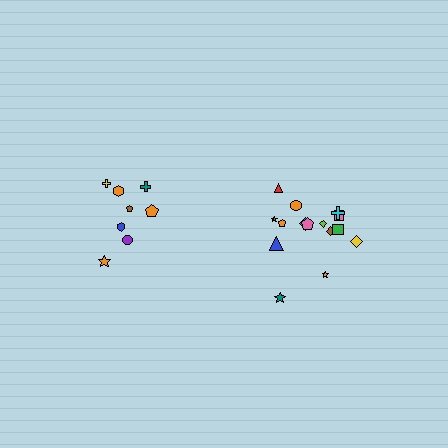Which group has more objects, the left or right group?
The right group.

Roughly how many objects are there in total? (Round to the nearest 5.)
Roughly 25 objects in total.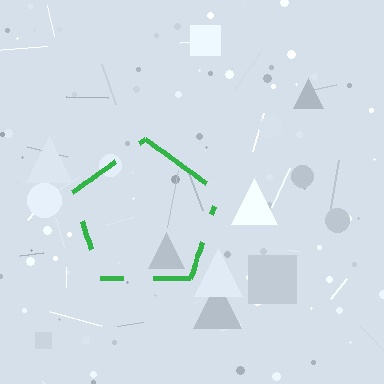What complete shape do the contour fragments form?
The contour fragments form a pentagon.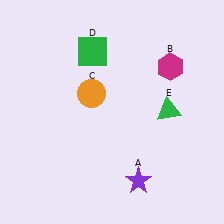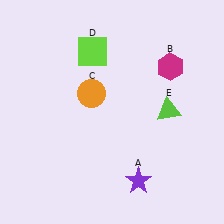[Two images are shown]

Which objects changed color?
D changed from green to lime. E changed from green to lime.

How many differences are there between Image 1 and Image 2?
There are 2 differences between the two images.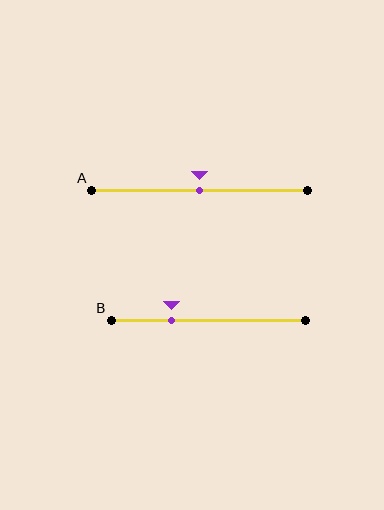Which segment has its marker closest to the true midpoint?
Segment A has its marker closest to the true midpoint.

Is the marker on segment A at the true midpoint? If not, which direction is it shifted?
Yes, the marker on segment A is at the true midpoint.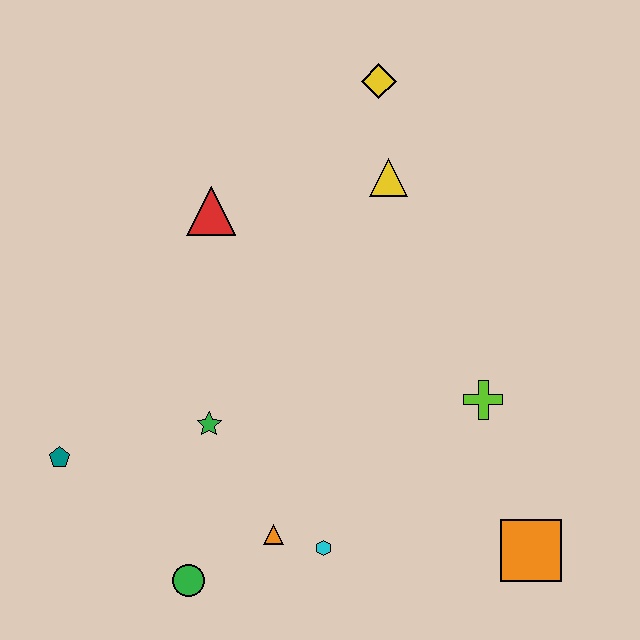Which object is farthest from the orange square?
The yellow diamond is farthest from the orange square.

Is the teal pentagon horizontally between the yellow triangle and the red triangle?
No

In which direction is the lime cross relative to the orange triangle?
The lime cross is to the right of the orange triangle.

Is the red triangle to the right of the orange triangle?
No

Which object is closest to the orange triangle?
The cyan hexagon is closest to the orange triangle.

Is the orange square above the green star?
No